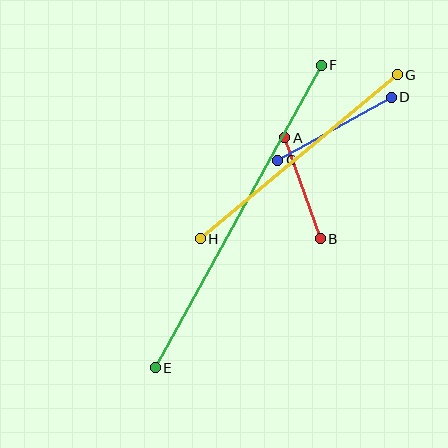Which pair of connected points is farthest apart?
Points E and F are farthest apart.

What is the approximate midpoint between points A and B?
The midpoint is at approximately (302, 188) pixels.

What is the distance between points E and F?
The distance is approximately 345 pixels.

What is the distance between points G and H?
The distance is approximately 256 pixels.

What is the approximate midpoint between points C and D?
The midpoint is at approximately (334, 129) pixels.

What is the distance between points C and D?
The distance is approximately 130 pixels.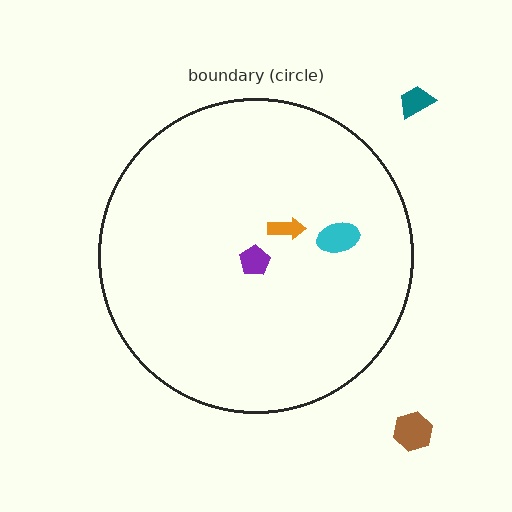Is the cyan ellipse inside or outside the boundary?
Inside.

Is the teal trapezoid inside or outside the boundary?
Outside.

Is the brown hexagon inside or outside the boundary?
Outside.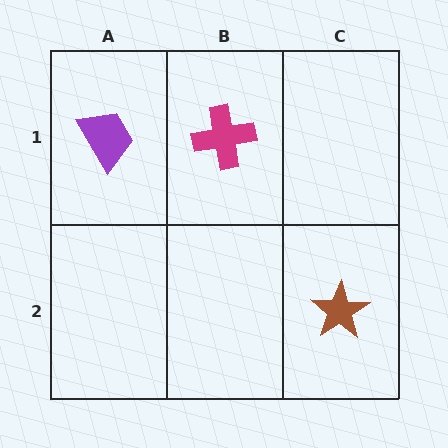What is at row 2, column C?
A brown star.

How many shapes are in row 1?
2 shapes.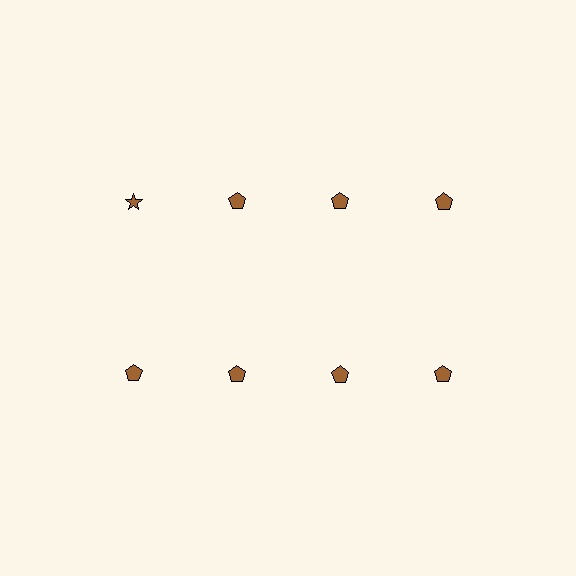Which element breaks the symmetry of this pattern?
The brown star in the top row, leftmost column breaks the symmetry. All other shapes are brown pentagons.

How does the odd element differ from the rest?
It has a different shape: star instead of pentagon.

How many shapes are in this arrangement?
There are 8 shapes arranged in a grid pattern.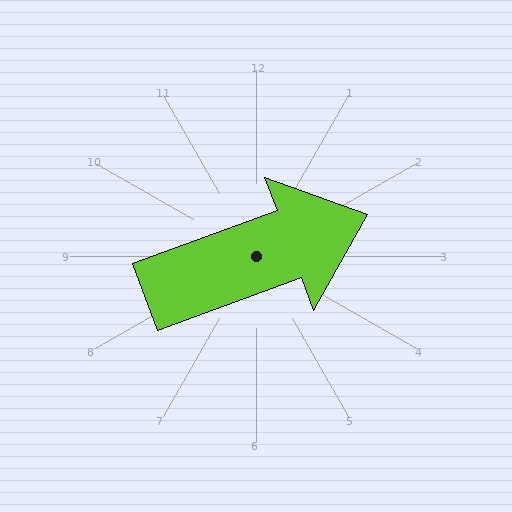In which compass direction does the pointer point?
East.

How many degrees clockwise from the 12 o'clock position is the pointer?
Approximately 70 degrees.